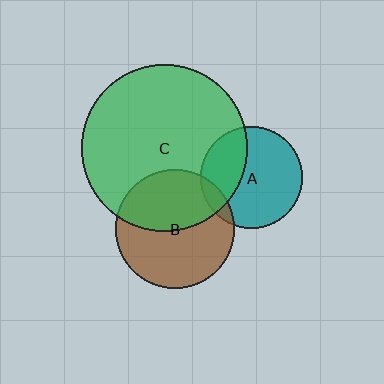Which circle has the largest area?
Circle C (green).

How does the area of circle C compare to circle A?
Approximately 2.7 times.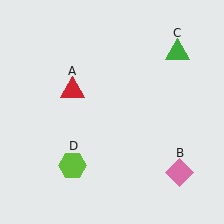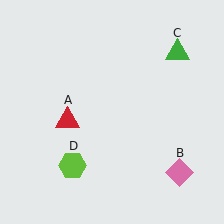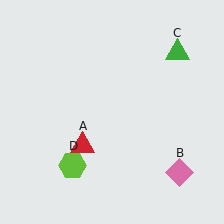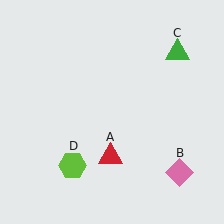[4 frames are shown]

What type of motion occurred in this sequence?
The red triangle (object A) rotated counterclockwise around the center of the scene.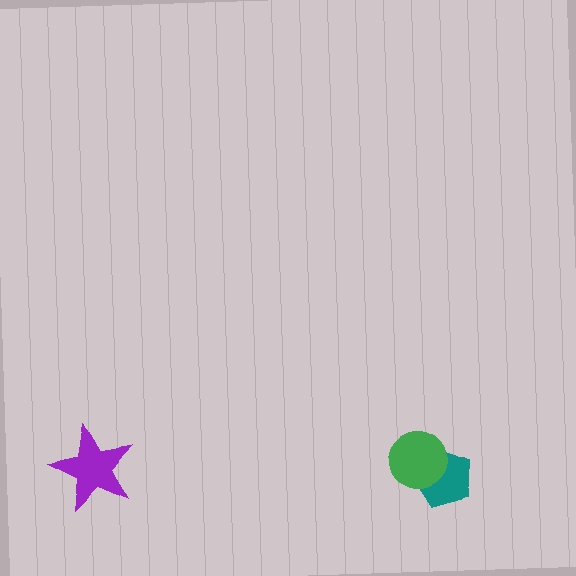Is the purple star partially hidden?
No, no other shape covers it.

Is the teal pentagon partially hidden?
Yes, it is partially covered by another shape.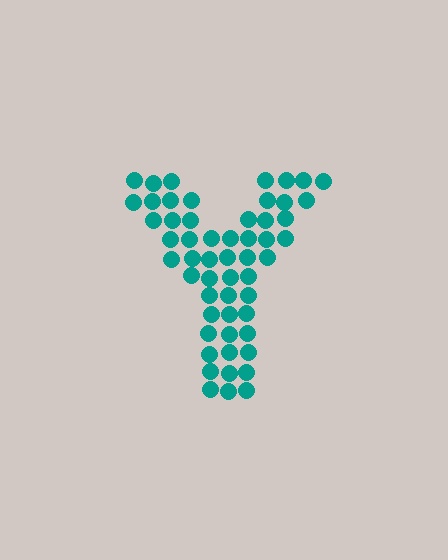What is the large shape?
The large shape is the letter Y.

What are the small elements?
The small elements are circles.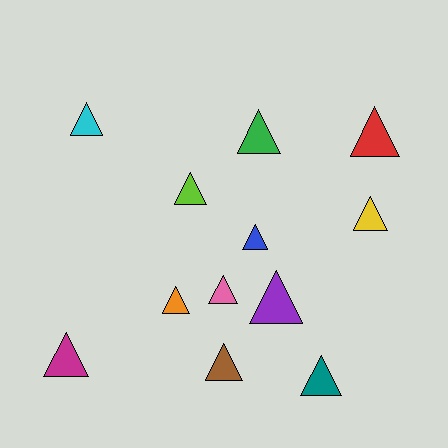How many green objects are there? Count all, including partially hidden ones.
There is 1 green object.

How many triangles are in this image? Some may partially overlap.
There are 12 triangles.